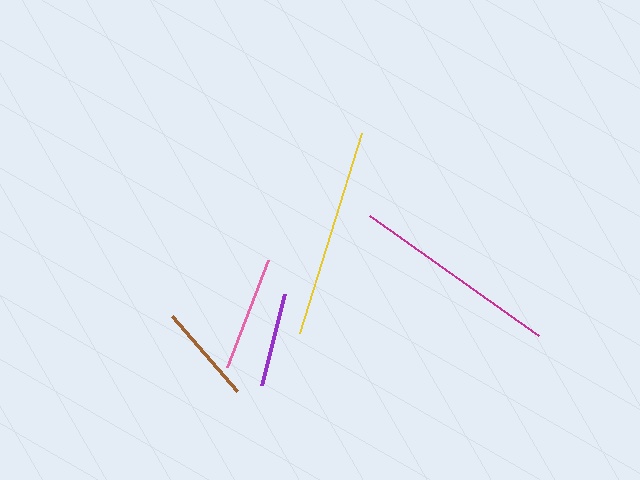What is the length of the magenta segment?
The magenta segment is approximately 207 pixels long.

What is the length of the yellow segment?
The yellow segment is approximately 209 pixels long.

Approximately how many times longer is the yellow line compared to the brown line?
The yellow line is approximately 2.1 times the length of the brown line.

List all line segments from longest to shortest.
From longest to shortest: yellow, magenta, pink, brown, purple.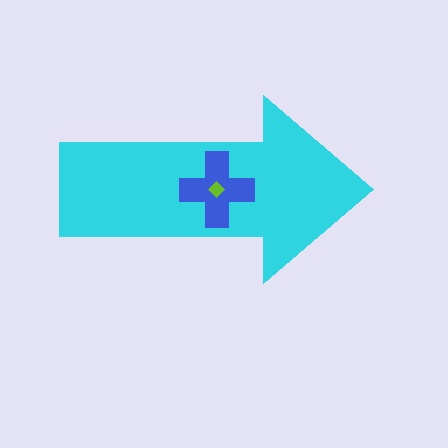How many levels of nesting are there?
3.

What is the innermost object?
The lime diamond.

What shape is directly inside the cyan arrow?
The blue cross.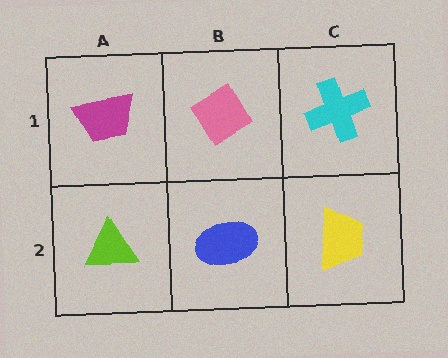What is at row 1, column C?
A cyan cross.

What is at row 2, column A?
A lime triangle.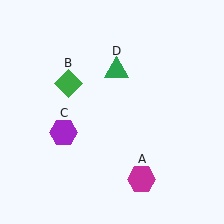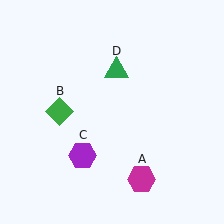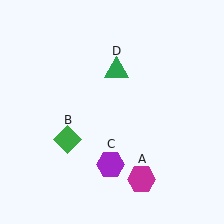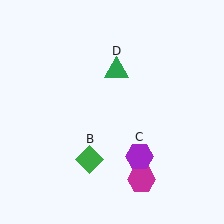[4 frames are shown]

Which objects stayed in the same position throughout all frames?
Magenta hexagon (object A) and green triangle (object D) remained stationary.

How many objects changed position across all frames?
2 objects changed position: green diamond (object B), purple hexagon (object C).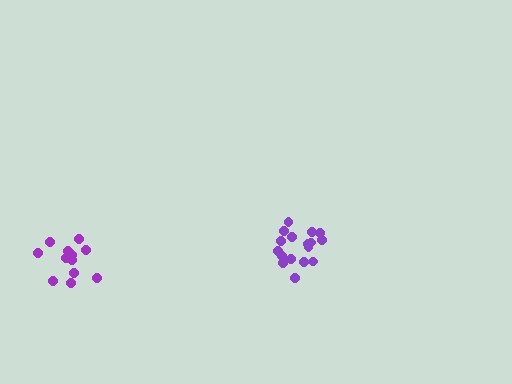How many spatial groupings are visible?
There are 2 spatial groupings.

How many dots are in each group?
Group 1: 13 dots, Group 2: 17 dots (30 total).